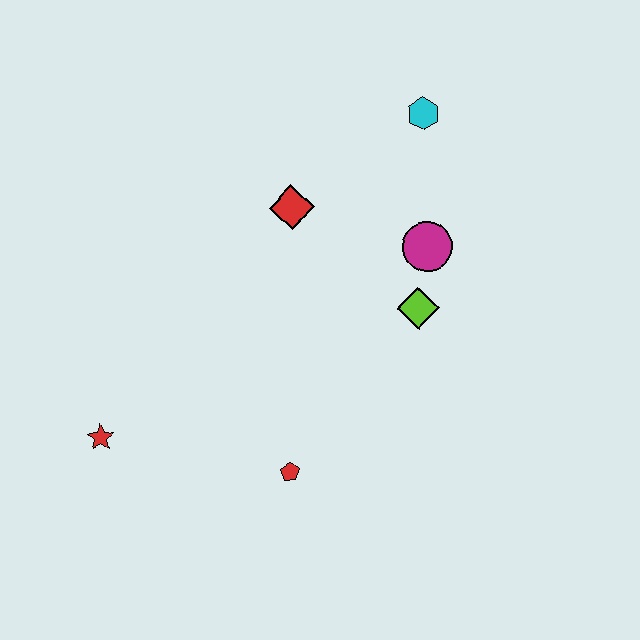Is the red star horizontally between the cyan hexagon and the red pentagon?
No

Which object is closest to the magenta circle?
The lime diamond is closest to the magenta circle.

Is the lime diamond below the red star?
No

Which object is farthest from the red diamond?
The red star is farthest from the red diamond.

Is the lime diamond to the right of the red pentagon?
Yes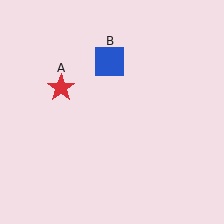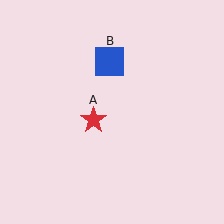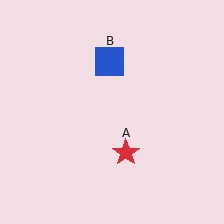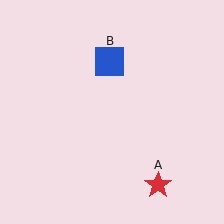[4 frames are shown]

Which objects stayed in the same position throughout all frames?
Blue square (object B) remained stationary.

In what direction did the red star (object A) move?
The red star (object A) moved down and to the right.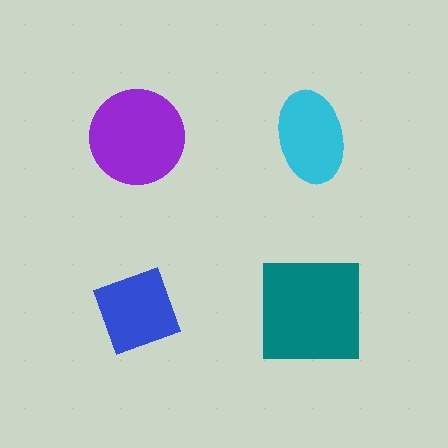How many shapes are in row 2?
2 shapes.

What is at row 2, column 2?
A teal square.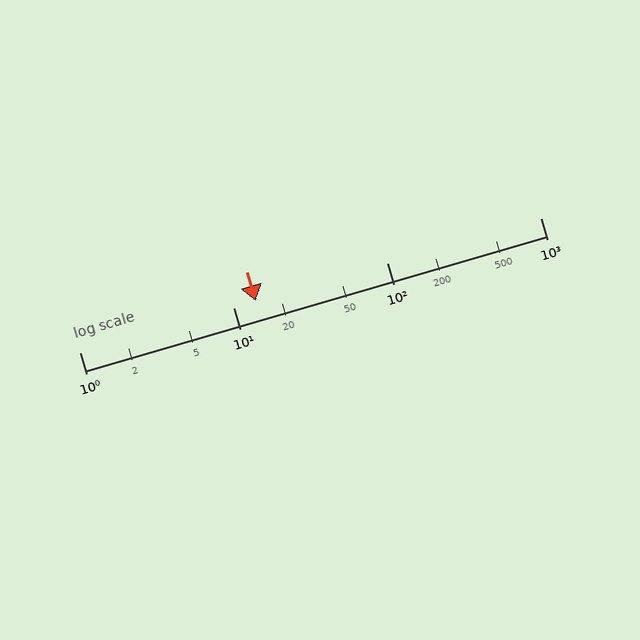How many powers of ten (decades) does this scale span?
The scale spans 3 decades, from 1 to 1000.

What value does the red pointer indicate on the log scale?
The pointer indicates approximately 14.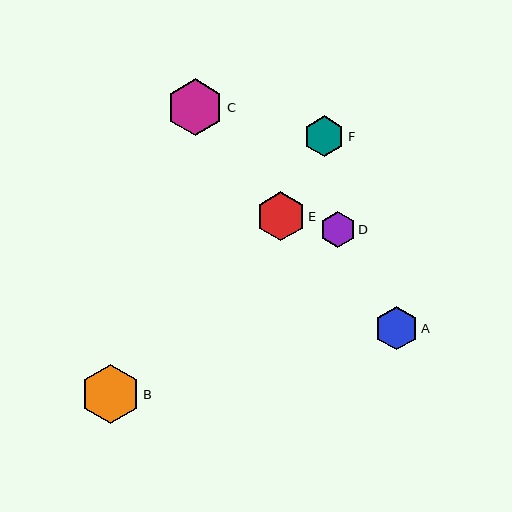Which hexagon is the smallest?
Hexagon D is the smallest with a size of approximately 36 pixels.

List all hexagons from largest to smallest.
From largest to smallest: B, C, E, A, F, D.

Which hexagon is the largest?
Hexagon B is the largest with a size of approximately 60 pixels.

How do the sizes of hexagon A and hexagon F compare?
Hexagon A and hexagon F are approximately the same size.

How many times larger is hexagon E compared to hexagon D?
Hexagon E is approximately 1.4 times the size of hexagon D.